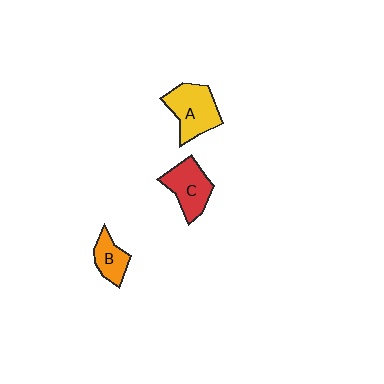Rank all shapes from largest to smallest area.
From largest to smallest: A (yellow), C (red), B (orange).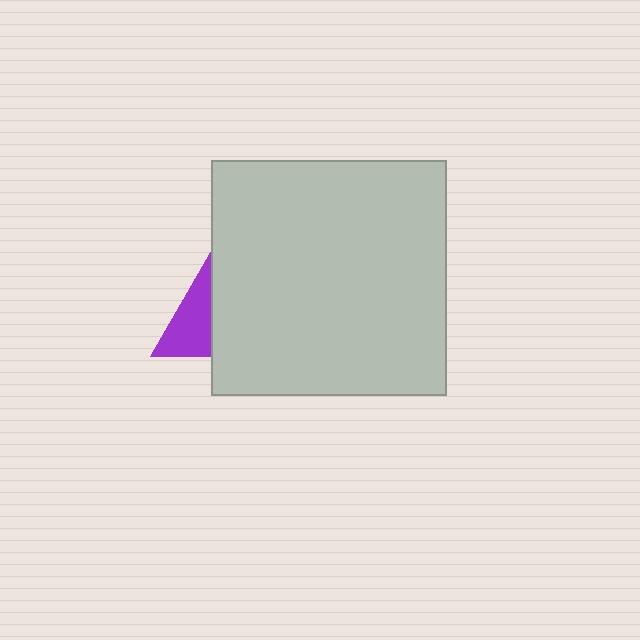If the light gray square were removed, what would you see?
You would see the complete purple triangle.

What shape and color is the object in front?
The object in front is a light gray square.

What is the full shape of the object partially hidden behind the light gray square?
The partially hidden object is a purple triangle.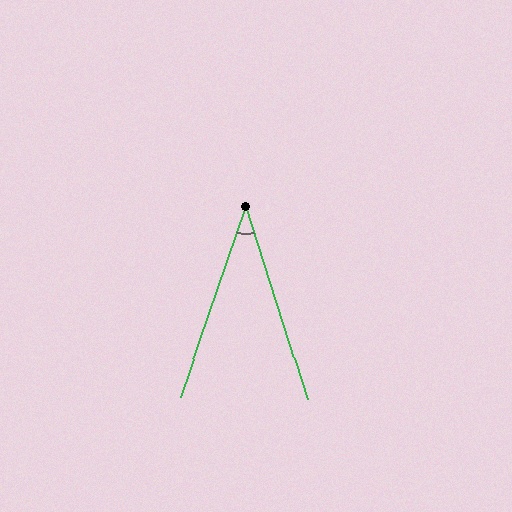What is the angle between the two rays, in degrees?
Approximately 37 degrees.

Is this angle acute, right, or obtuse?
It is acute.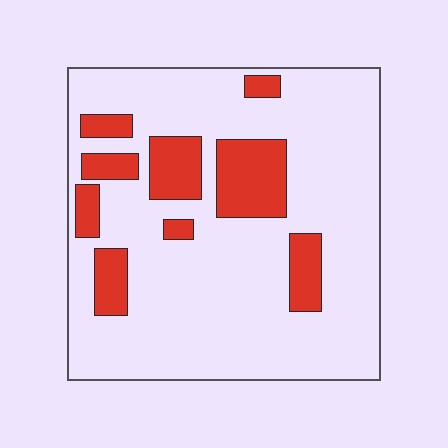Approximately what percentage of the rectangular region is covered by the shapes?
Approximately 20%.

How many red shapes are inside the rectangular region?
9.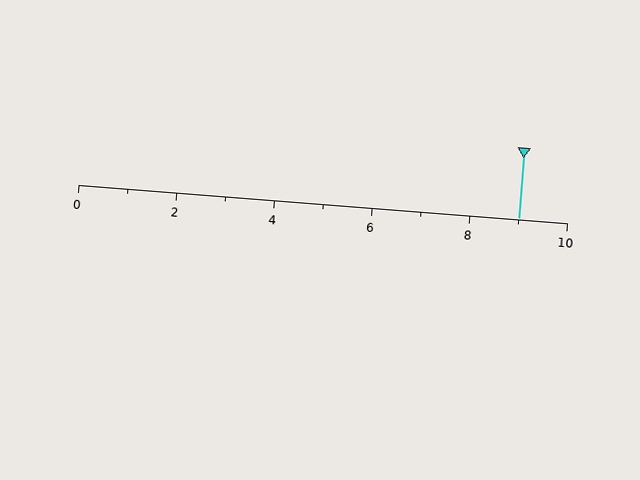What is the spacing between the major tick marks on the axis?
The major ticks are spaced 2 apart.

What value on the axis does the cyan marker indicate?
The marker indicates approximately 9.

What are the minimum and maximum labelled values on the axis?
The axis runs from 0 to 10.